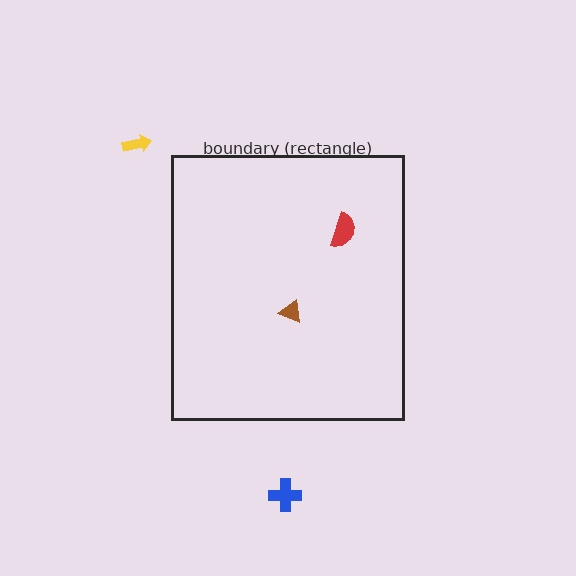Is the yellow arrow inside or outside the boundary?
Outside.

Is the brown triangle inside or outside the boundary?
Inside.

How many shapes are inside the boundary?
2 inside, 2 outside.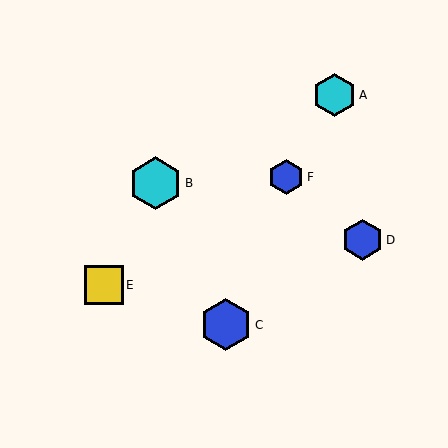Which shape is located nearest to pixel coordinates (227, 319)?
The blue hexagon (labeled C) at (226, 325) is nearest to that location.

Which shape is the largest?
The cyan hexagon (labeled B) is the largest.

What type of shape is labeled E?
Shape E is a yellow square.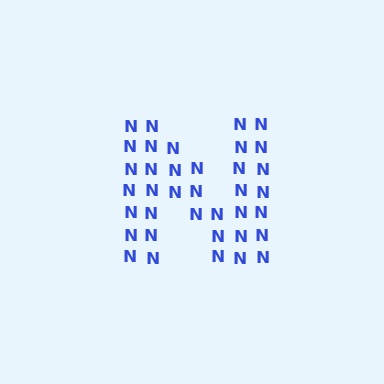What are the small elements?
The small elements are letter N's.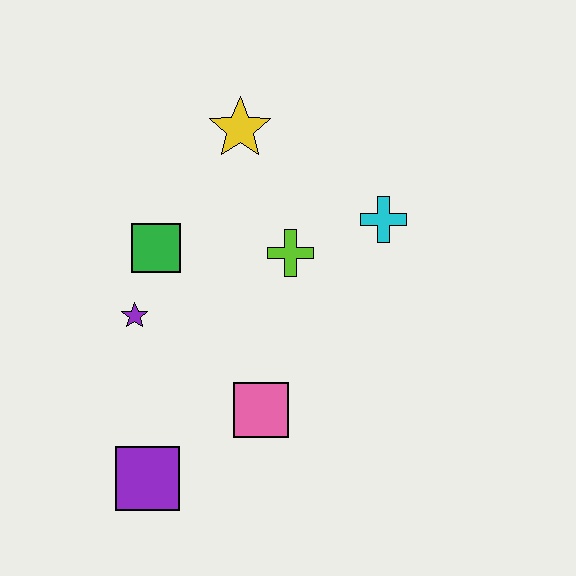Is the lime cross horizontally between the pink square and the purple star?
No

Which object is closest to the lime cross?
The cyan cross is closest to the lime cross.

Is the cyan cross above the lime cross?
Yes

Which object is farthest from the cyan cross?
The purple square is farthest from the cyan cross.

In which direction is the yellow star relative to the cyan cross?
The yellow star is to the left of the cyan cross.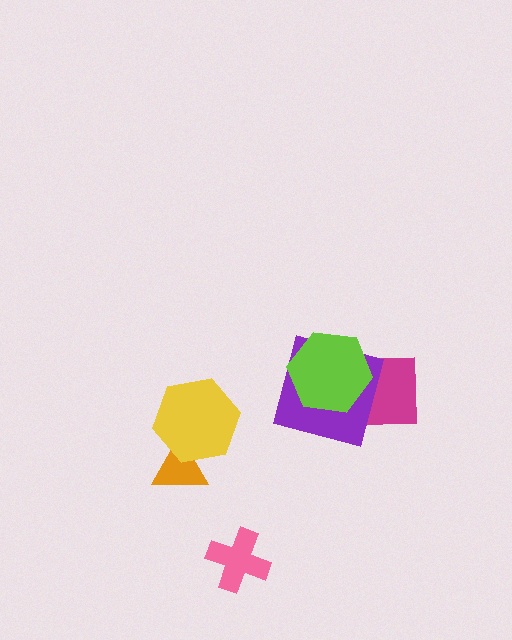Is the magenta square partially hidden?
Yes, it is partially covered by another shape.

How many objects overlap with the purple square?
2 objects overlap with the purple square.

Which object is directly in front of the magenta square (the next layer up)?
The purple square is directly in front of the magenta square.